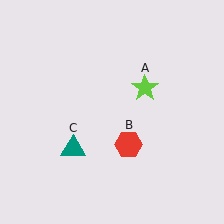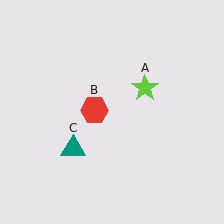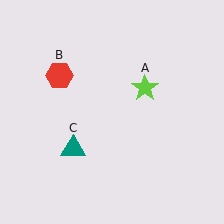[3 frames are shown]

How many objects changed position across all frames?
1 object changed position: red hexagon (object B).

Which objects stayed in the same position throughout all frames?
Lime star (object A) and teal triangle (object C) remained stationary.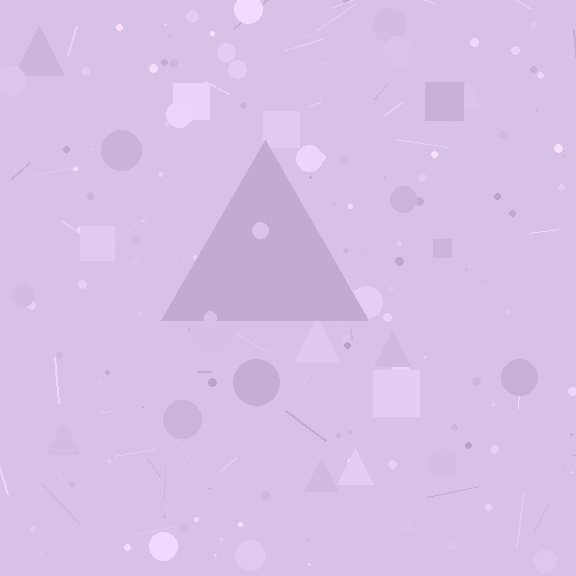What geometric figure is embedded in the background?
A triangle is embedded in the background.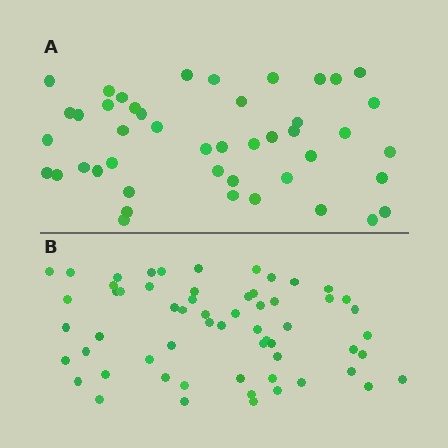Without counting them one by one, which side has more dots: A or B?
Region B (the bottom region) has more dots.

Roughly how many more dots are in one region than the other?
Region B has approximately 15 more dots than region A.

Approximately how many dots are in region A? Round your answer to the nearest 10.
About 40 dots. (The exact count is 45, which rounds to 40.)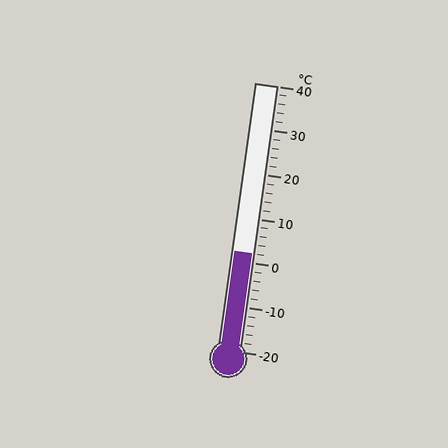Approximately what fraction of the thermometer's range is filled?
The thermometer is filled to approximately 35% of its range.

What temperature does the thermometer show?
The thermometer shows approximately 2°C.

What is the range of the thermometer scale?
The thermometer scale ranges from -20°C to 40°C.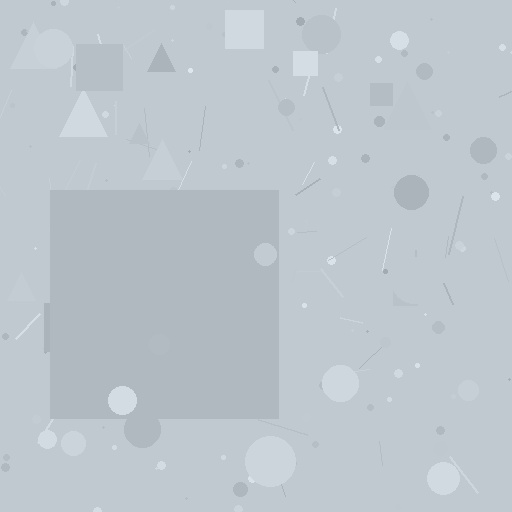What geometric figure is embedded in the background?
A square is embedded in the background.